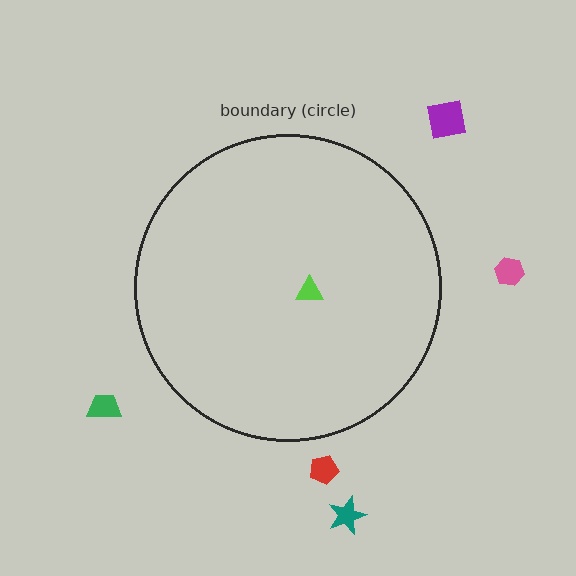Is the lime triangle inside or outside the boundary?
Inside.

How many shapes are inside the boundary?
1 inside, 5 outside.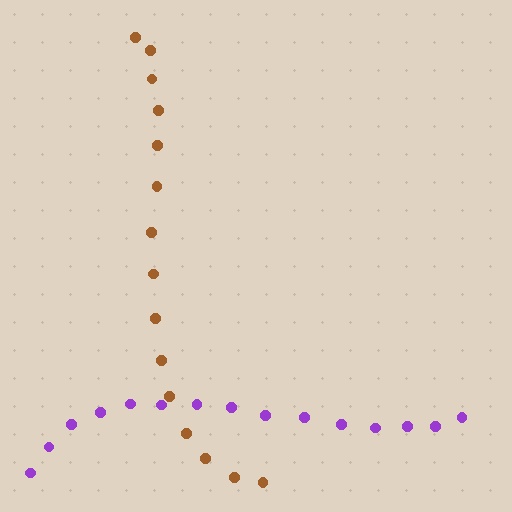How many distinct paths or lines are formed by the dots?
There are 2 distinct paths.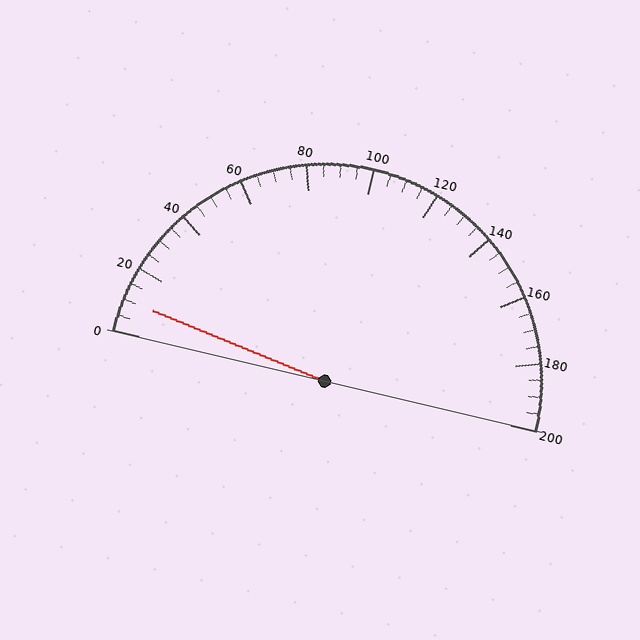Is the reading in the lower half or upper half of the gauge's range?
The reading is in the lower half of the range (0 to 200).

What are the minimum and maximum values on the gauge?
The gauge ranges from 0 to 200.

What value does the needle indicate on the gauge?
The needle indicates approximately 10.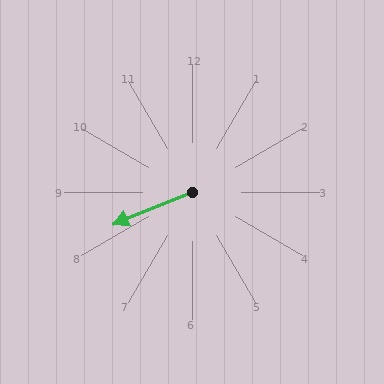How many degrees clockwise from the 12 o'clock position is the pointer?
Approximately 247 degrees.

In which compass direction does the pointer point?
Southwest.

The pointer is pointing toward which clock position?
Roughly 8 o'clock.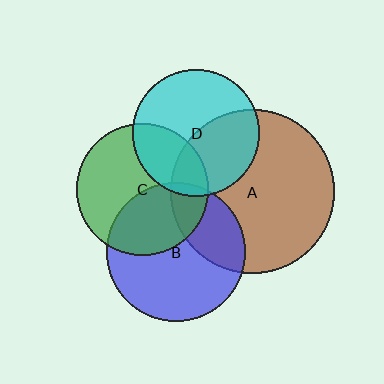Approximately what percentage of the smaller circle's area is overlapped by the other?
Approximately 40%.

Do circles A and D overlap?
Yes.